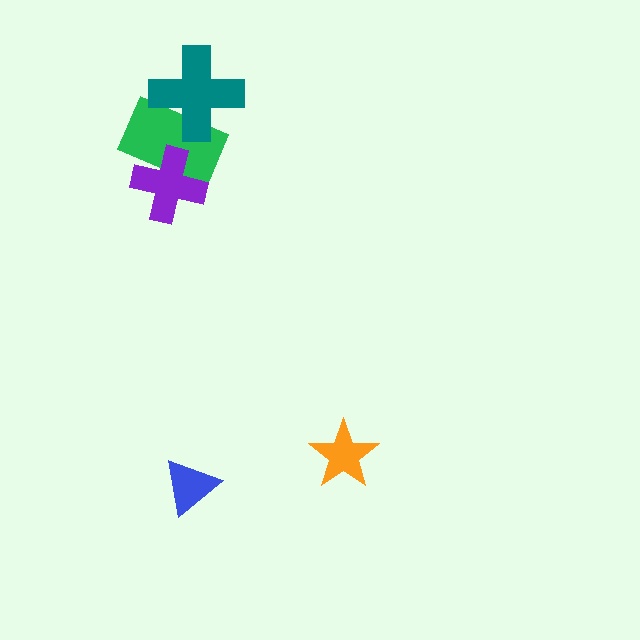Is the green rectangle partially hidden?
Yes, it is partially covered by another shape.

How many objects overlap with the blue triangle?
0 objects overlap with the blue triangle.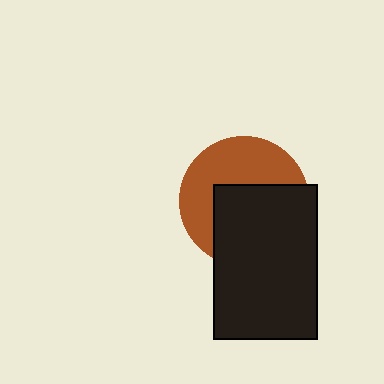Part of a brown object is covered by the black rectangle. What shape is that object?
It is a circle.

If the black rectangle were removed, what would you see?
You would see the complete brown circle.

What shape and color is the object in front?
The object in front is a black rectangle.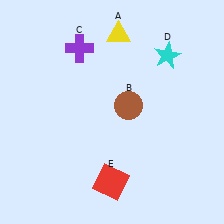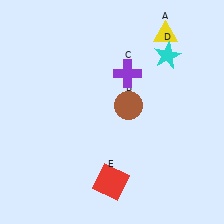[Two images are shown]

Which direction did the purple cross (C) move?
The purple cross (C) moved right.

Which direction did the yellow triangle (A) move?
The yellow triangle (A) moved right.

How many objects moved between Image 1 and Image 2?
2 objects moved between the two images.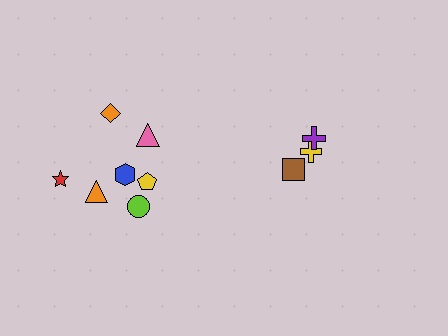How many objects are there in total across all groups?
There are 10 objects.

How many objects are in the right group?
There are 3 objects.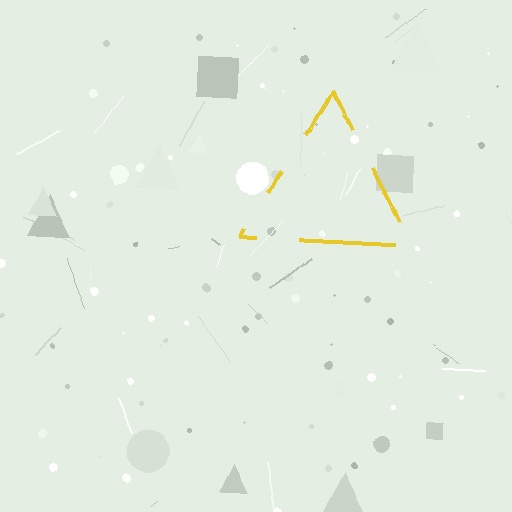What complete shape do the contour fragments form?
The contour fragments form a triangle.